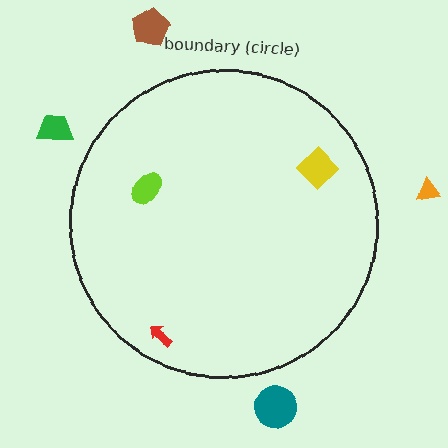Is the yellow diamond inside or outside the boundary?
Inside.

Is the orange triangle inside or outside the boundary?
Outside.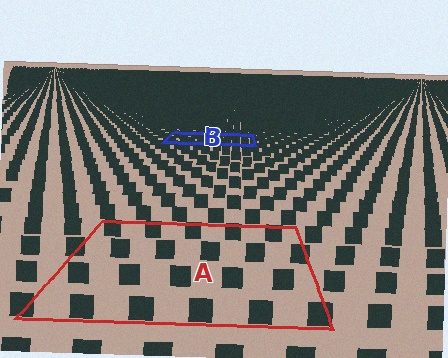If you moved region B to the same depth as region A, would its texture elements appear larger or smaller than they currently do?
They would appear larger. At a closer depth, the same texture elements are projected at a bigger on-screen size.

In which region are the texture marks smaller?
The texture marks are smaller in region B, because it is farther away.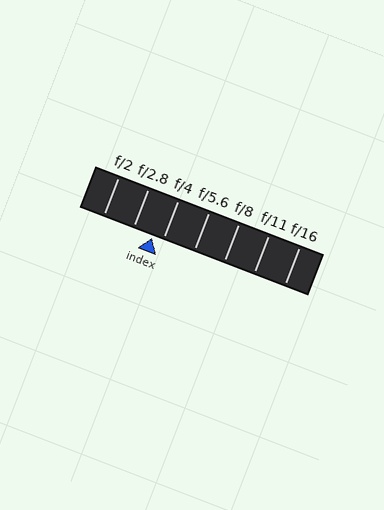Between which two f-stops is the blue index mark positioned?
The index mark is between f/2.8 and f/4.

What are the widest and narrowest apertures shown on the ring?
The widest aperture shown is f/2 and the narrowest is f/16.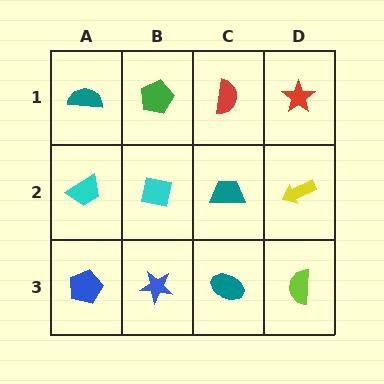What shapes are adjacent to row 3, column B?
A cyan square (row 2, column B), a blue pentagon (row 3, column A), a teal ellipse (row 3, column C).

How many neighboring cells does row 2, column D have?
3.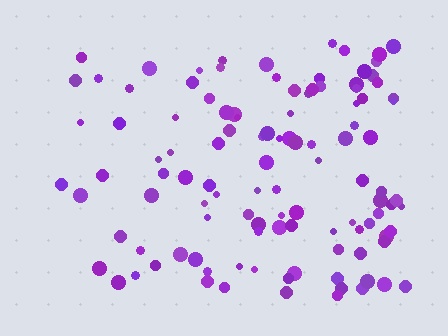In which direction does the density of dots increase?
From left to right, with the right side densest.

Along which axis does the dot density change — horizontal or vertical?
Horizontal.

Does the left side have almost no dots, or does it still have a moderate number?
Still a moderate number, just noticeably fewer than the right.